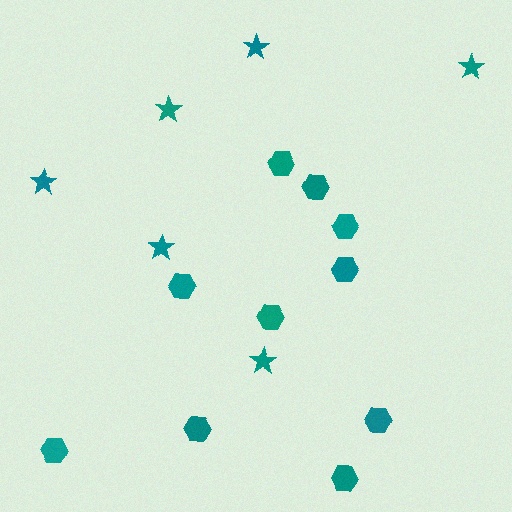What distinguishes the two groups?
There are 2 groups: one group of stars (6) and one group of hexagons (10).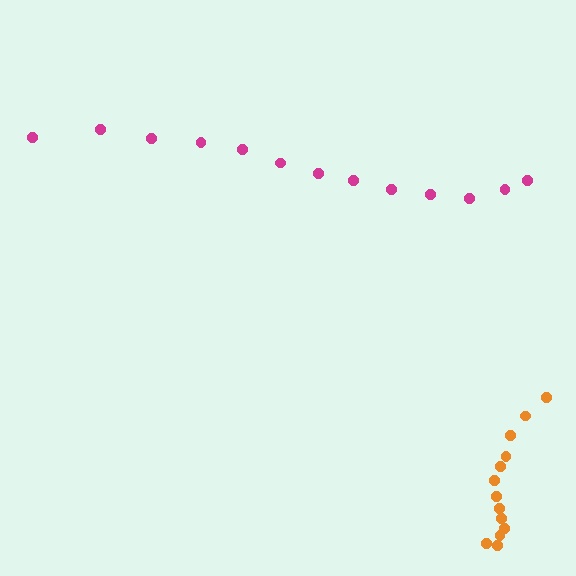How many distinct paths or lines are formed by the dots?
There are 2 distinct paths.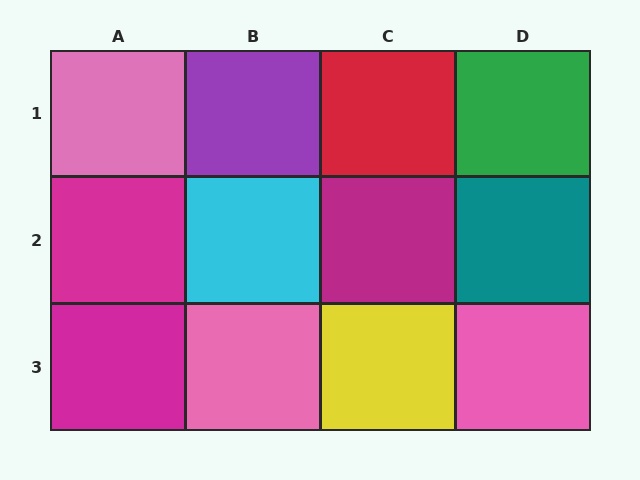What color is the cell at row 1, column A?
Pink.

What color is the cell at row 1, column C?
Red.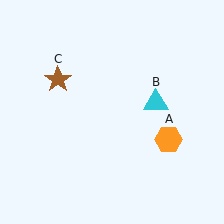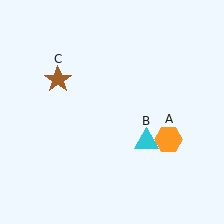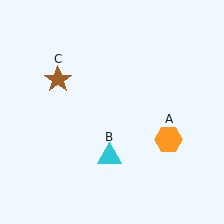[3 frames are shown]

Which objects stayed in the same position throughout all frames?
Orange hexagon (object A) and brown star (object C) remained stationary.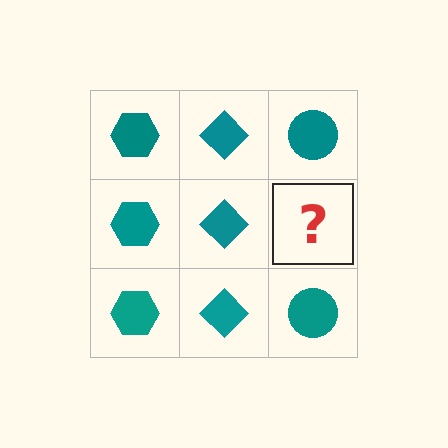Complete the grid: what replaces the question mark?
The question mark should be replaced with a teal circle.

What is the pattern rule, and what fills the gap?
The rule is that each column has a consistent shape. The gap should be filled with a teal circle.